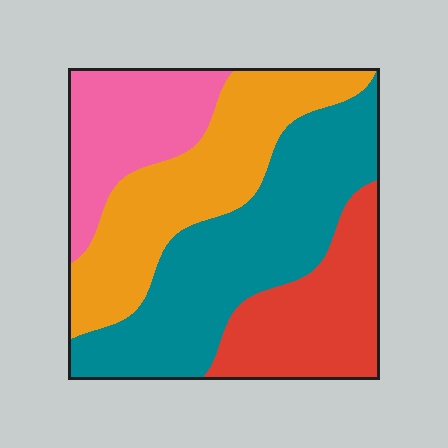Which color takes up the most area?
Teal, at roughly 35%.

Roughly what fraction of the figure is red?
Red takes up about one fifth (1/5) of the figure.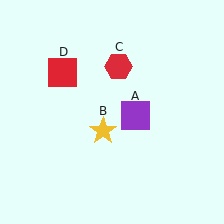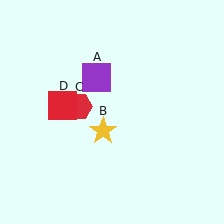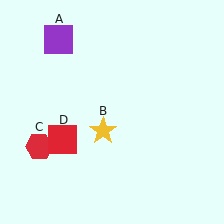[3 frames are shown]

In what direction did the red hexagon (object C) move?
The red hexagon (object C) moved down and to the left.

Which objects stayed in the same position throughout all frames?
Yellow star (object B) remained stationary.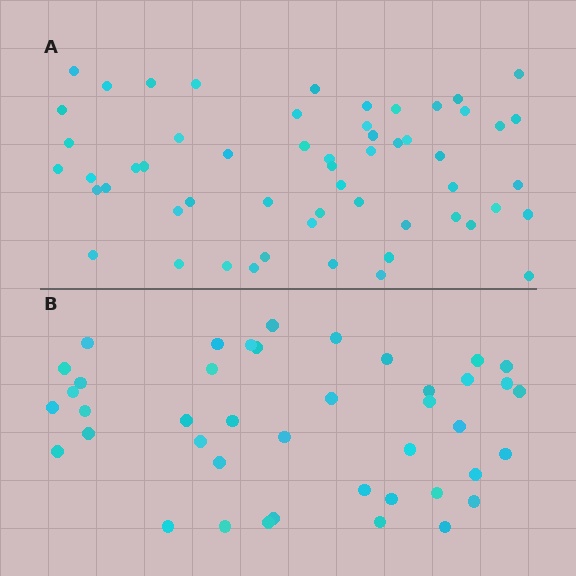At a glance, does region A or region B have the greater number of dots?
Region A (the top region) has more dots.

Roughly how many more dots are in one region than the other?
Region A has approximately 15 more dots than region B.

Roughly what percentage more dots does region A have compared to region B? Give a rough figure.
About 35% more.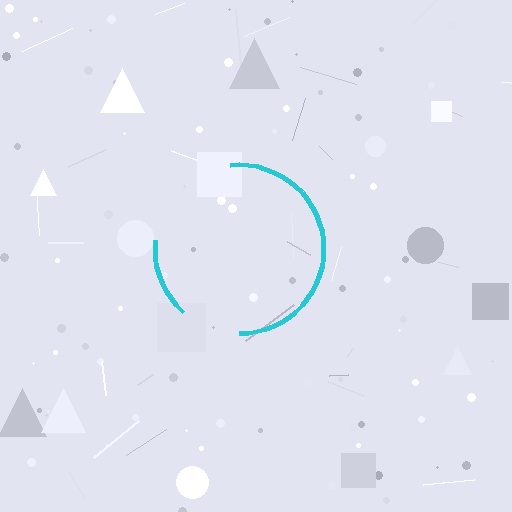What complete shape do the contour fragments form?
The contour fragments form a circle.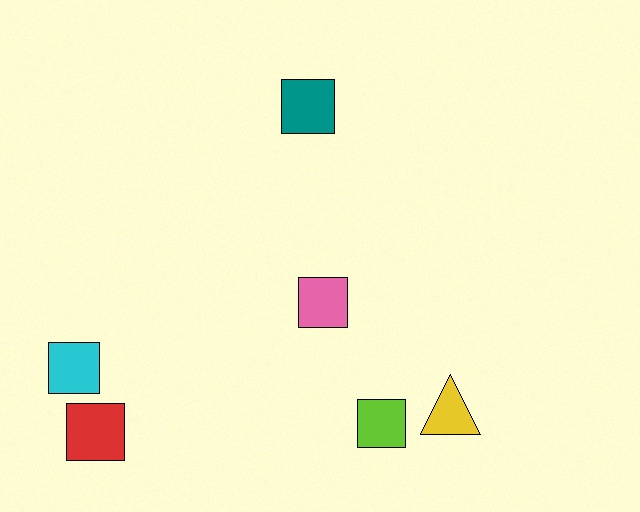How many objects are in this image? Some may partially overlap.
There are 6 objects.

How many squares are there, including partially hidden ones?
There are 5 squares.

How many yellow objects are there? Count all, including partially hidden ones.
There is 1 yellow object.